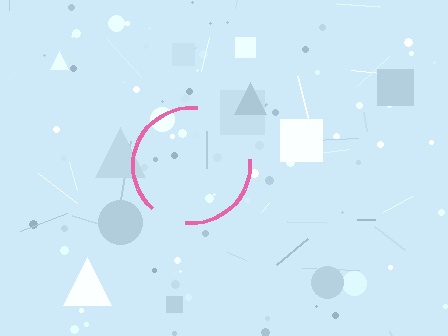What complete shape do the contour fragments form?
The contour fragments form a circle.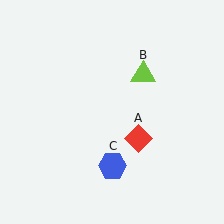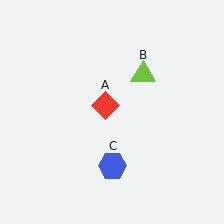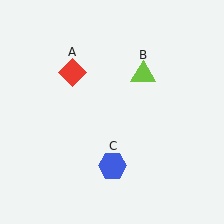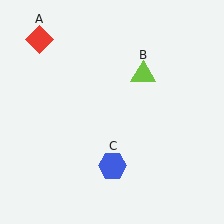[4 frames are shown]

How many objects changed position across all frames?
1 object changed position: red diamond (object A).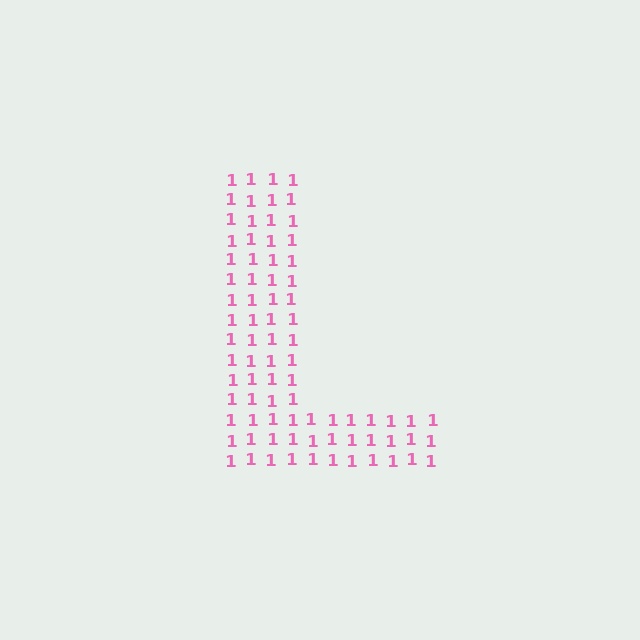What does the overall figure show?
The overall figure shows the letter L.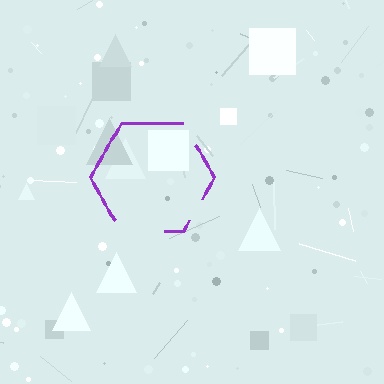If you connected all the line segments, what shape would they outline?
They would outline a hexagon.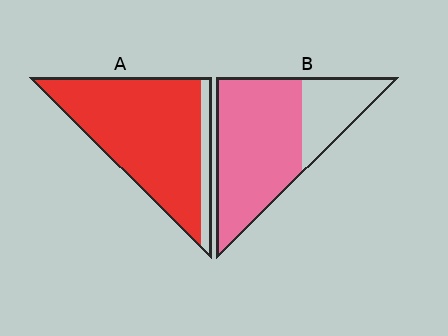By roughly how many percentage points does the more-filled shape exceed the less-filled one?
By roughly 15 percentage points (A over B).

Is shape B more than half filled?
Yes.